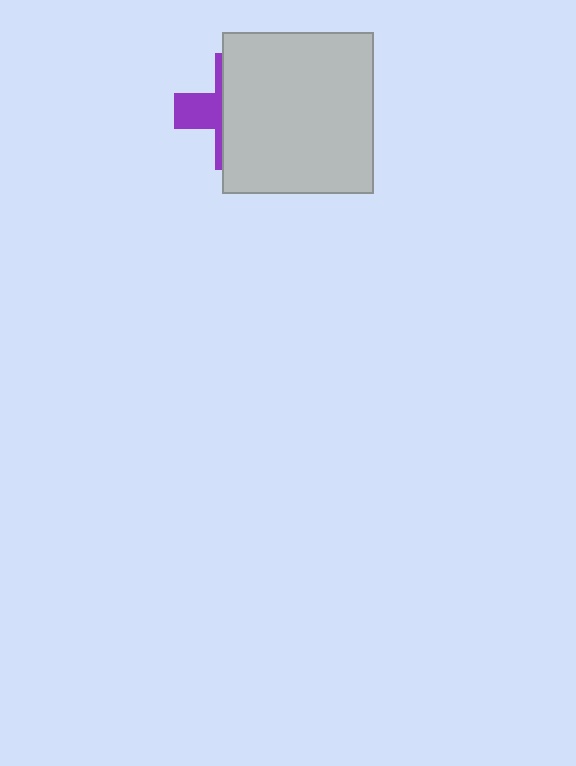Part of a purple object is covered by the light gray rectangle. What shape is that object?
It is a cross.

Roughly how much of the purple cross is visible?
A small part of it is visible (roughly 32%).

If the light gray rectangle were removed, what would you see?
You would see the complete purple cross.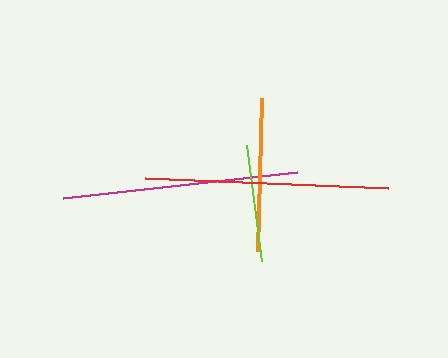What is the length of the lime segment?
The lime segment is approximately 117 pixels long.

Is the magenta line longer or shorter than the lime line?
The magenta line is longer than the lime line.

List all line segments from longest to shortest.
From longest to shortest: red, magenta, orange, lime.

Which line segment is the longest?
The red line is the longest at approximately 243 pixels.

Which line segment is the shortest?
The lime line is the shortest at approximately 117 pixels.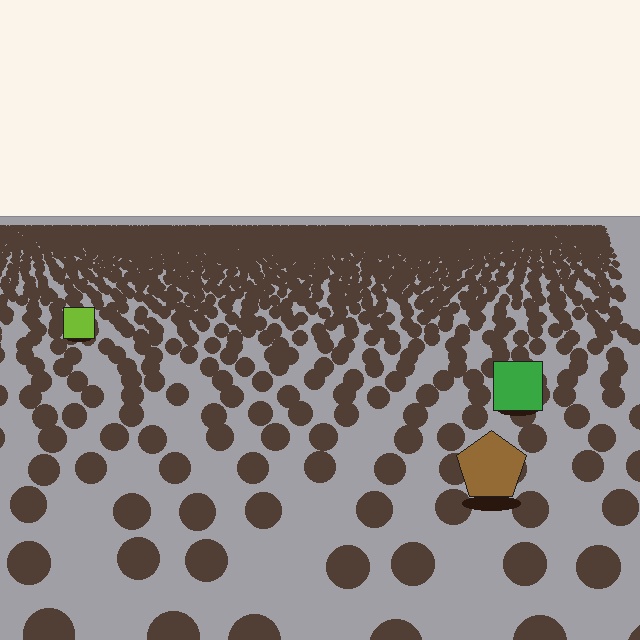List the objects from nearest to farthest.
From nearest to farthest: the brown pentagon, the green square, the lime square.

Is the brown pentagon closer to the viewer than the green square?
Yes. The brown pentagon is closer — you can tell from the texture gradient: the ground texture is coarser near it.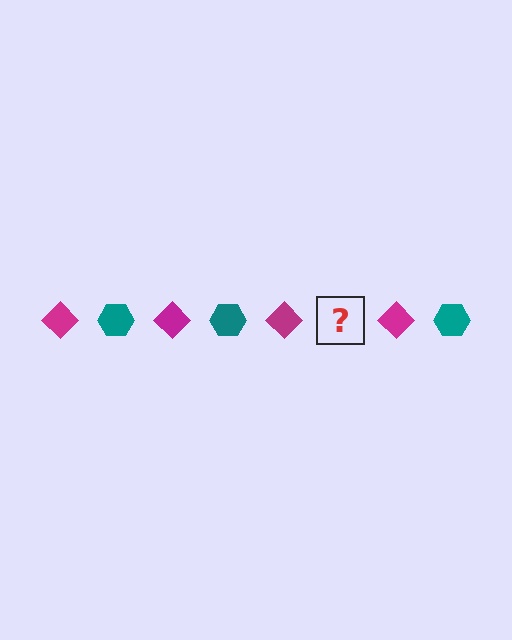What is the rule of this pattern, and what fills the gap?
The rule is that the pattern alternates between magenta diamond and teal hexagon. The gap should be filled with a teal hexagon.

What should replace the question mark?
The question mark should be replaced with a teal hexagon.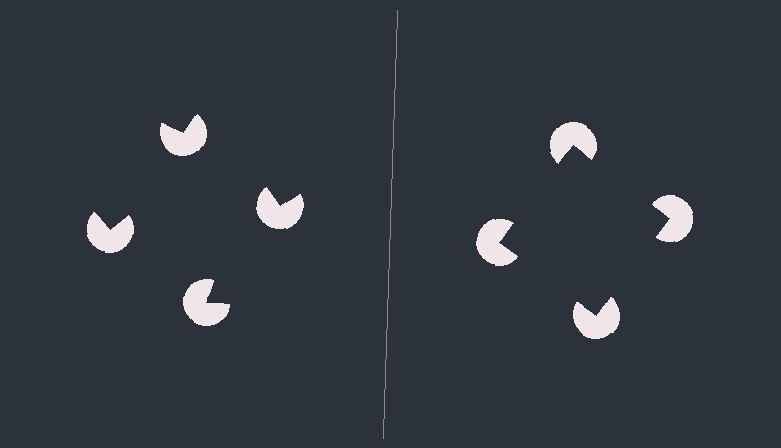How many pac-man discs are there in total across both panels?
8 — 4 on each side.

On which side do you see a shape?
An illusory square appears on the right side. On the left side the wedge cuts are rotated, so no coherent shape forms.